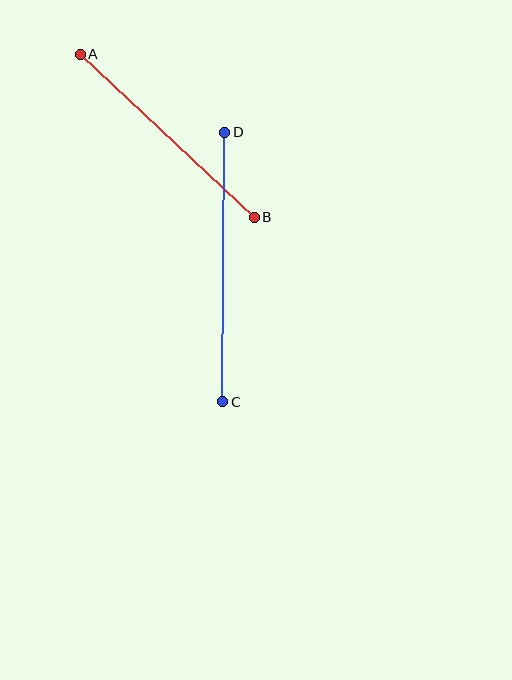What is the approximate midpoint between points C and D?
The midpoint is at approximately (224, 267) pixels.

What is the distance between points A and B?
The distance is approximately 239 pixels.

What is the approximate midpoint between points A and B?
The midpoint is at approximately (167, 136) pixels.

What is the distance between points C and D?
The distance is approximately 269 pixels.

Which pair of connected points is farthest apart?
Points C and D are farthest apart.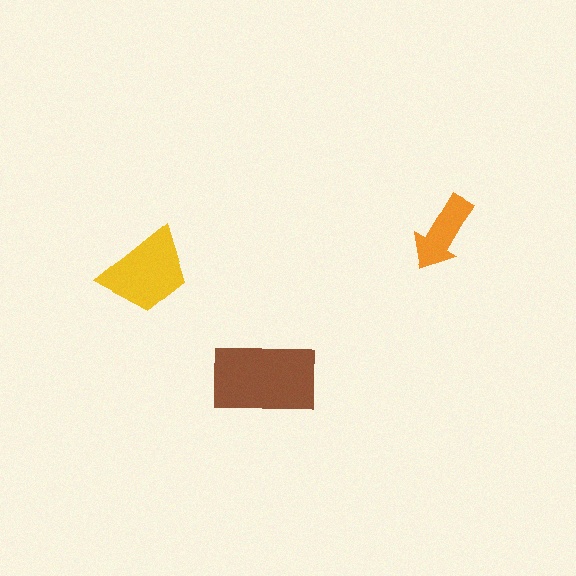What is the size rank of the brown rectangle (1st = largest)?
1st.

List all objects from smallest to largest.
The orange arrow, the yellow trapezoid, the brown rectangle.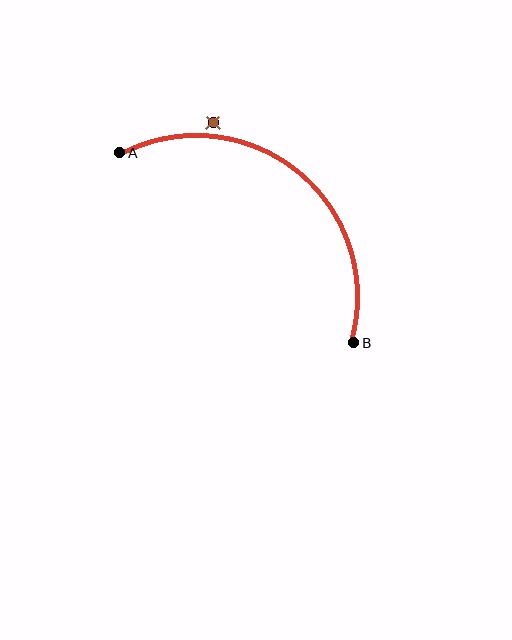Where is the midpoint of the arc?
The arc midpoint is the point on the curve farthest from the straight line joining A and B. It sits above and to the right of that line.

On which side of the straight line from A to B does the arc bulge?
The arc bulges above and to the right of the straight line connecting A and B.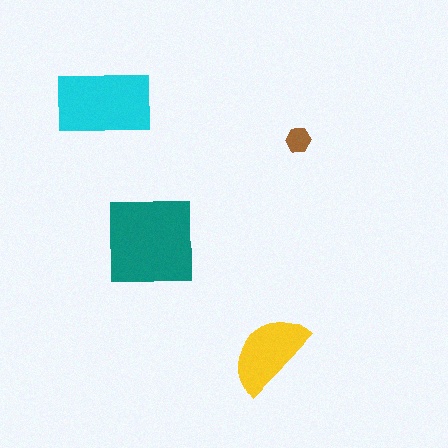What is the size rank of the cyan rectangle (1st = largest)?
2nd.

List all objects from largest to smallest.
The teal square, the cyan rectangle, the yellow semicircle, the brown hexagon.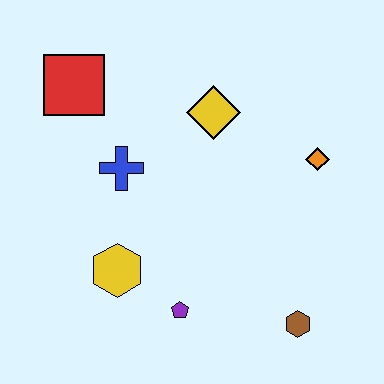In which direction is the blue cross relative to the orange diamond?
The blue cross is to the left of the orange diamond.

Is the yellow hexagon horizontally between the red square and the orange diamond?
Yes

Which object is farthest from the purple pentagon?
The red square is farthest from the purple pentagon.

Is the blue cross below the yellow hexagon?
No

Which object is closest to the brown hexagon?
The purple pentagon is closest to the brown hexagon.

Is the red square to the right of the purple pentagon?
No